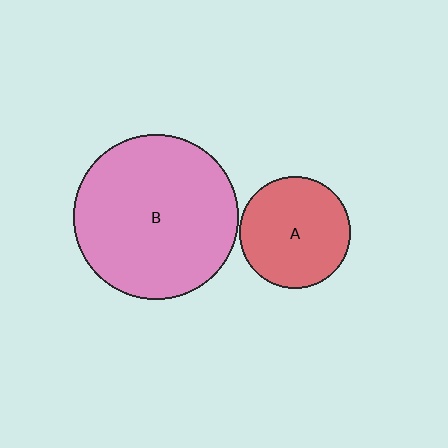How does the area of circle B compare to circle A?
Approximately 2.2 times.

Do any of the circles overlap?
No, none of the circles overlap.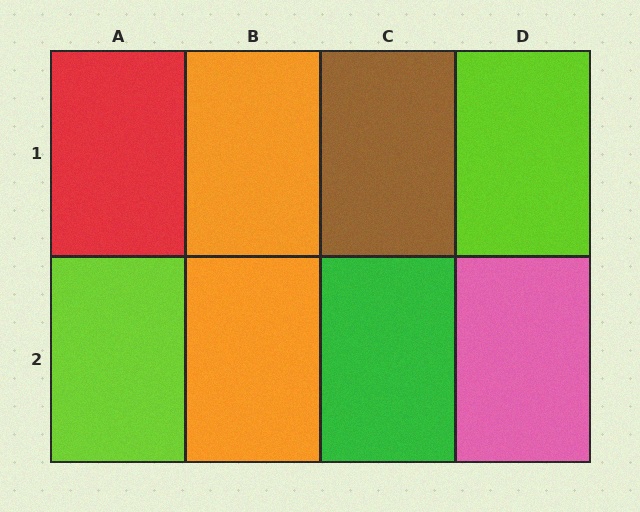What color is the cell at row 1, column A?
Red.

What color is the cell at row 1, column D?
Lime.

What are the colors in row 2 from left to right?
Lime, orange, green, pink.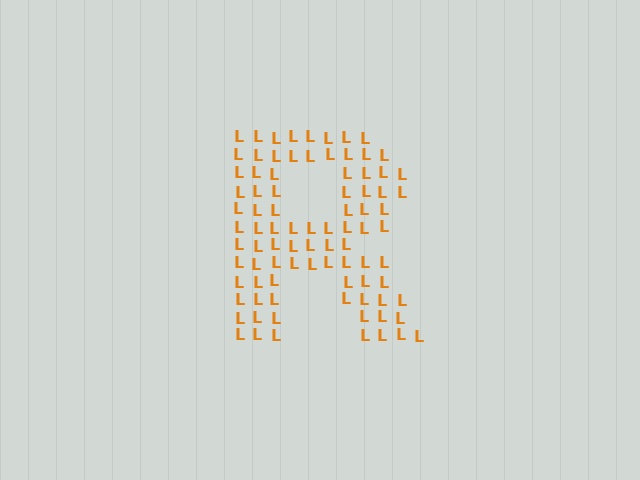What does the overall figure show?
The overall figure shows the letter R.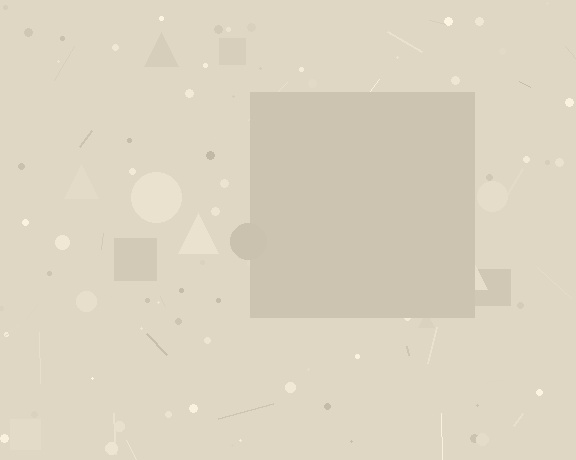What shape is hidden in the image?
A square is hidden in the image.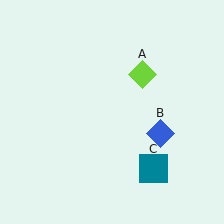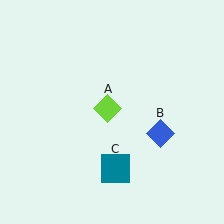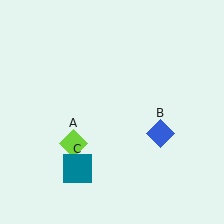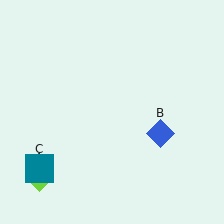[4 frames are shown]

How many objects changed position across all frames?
2 objects changed position: lime diamond (object A), teal square (object C).